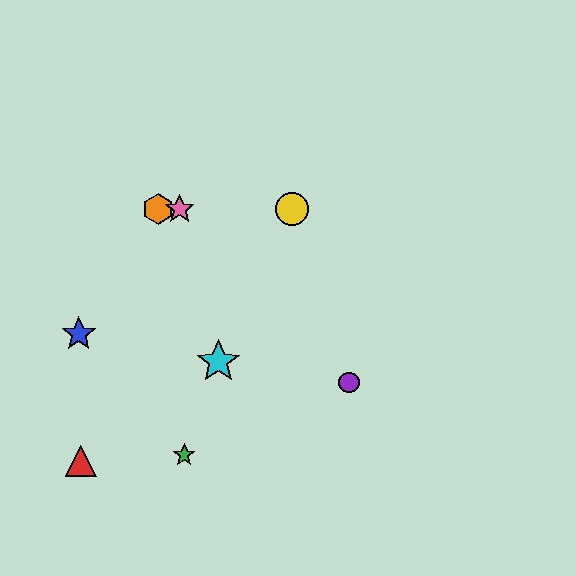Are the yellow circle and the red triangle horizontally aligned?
No, the yellow circle is at y≈209 and the red triangle is at y≈461.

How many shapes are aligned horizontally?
3 shapes (the yellow circle, the orange hexagon, the pink star) are aligned horizontally.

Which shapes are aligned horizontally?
The yellow circle, the orange hexagon, the pink star are aligned horizontally.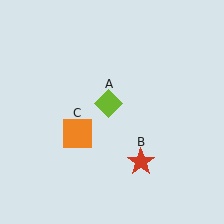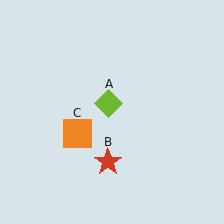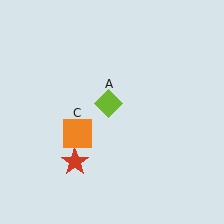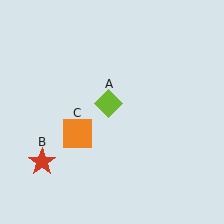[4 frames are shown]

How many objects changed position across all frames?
1 object changed position: red star (object B).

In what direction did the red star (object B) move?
The red star (object B) moved left.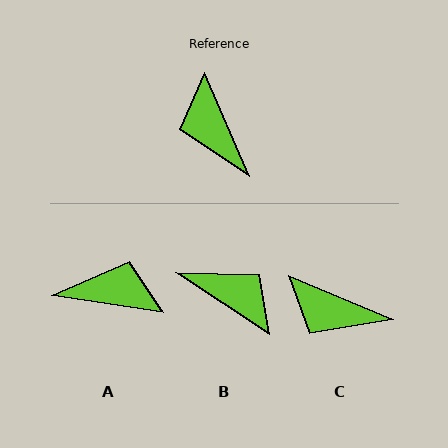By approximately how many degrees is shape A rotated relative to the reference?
Approximately 122 degrees clockwise.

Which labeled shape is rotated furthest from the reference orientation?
B, about 147 degrees away.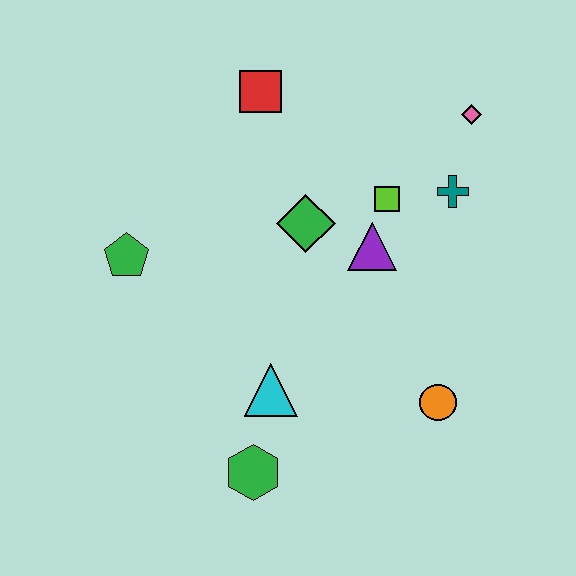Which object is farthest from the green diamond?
The green hexagon is farthest from the green diamond.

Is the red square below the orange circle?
No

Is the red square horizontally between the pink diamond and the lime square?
No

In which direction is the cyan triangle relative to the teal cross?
The cyan triangle is below the teal cross.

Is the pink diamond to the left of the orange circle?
No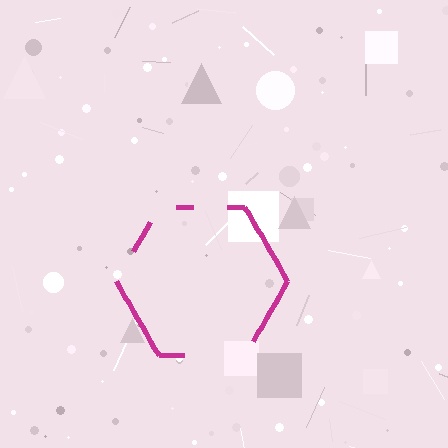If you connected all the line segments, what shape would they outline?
They would outline a hexagon.